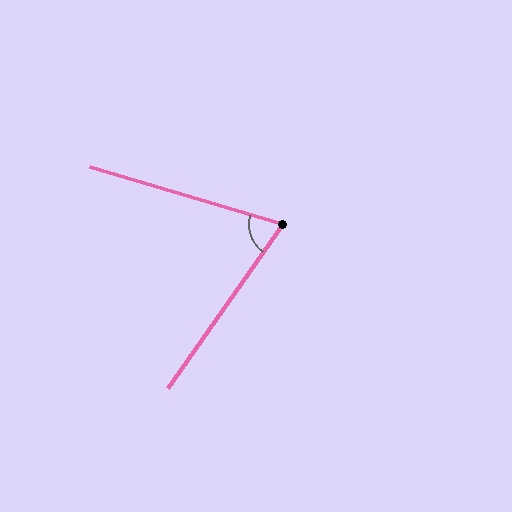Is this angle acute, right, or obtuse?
It is acute.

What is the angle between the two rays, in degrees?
Approximately 71 degrees.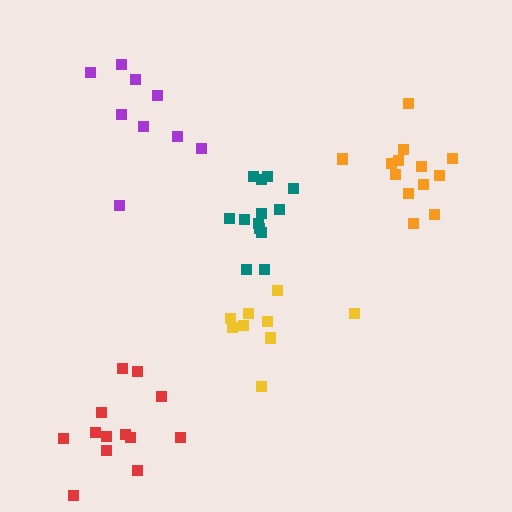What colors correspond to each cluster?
The clusters are colored: purple, orange, teal, yellow, red.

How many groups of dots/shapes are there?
There are 5 groups.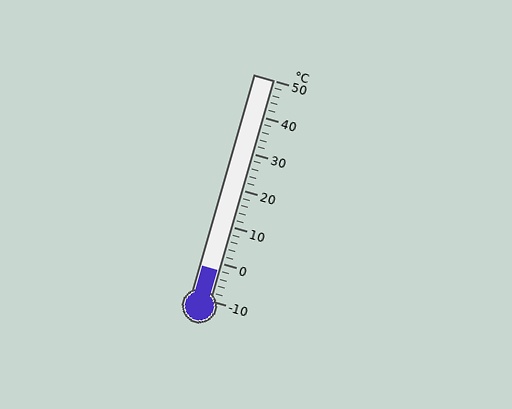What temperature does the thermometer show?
The thermometer shows approximately -2°C.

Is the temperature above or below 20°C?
The temperature is below 20°C.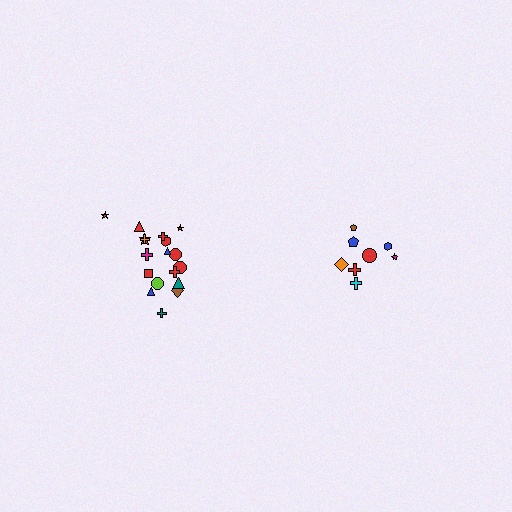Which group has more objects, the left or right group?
The left group.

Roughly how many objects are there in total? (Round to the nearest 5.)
Roughly 25 objects in total.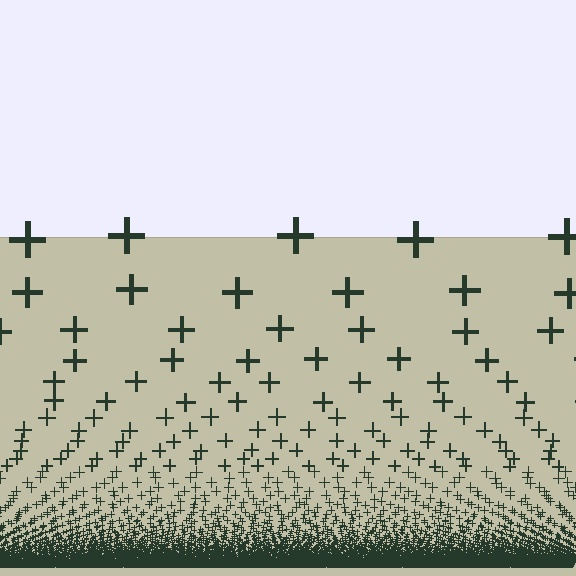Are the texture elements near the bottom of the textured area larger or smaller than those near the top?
Smaller. The gradient is inverted — elements near the bottom are smaller and denser.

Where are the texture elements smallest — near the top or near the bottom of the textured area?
Near the bottom.